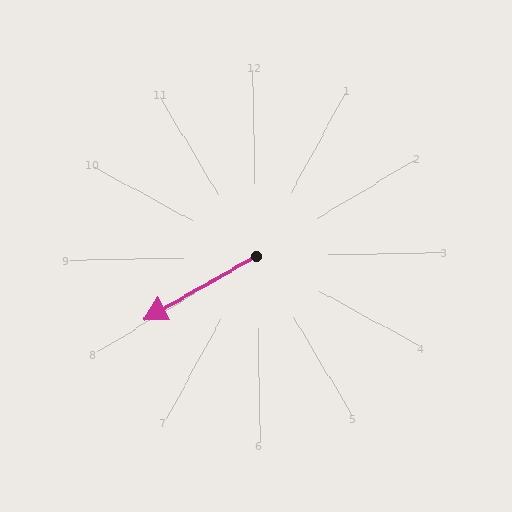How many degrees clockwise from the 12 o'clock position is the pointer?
Approximately 242 degrees.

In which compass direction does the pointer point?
Southwest.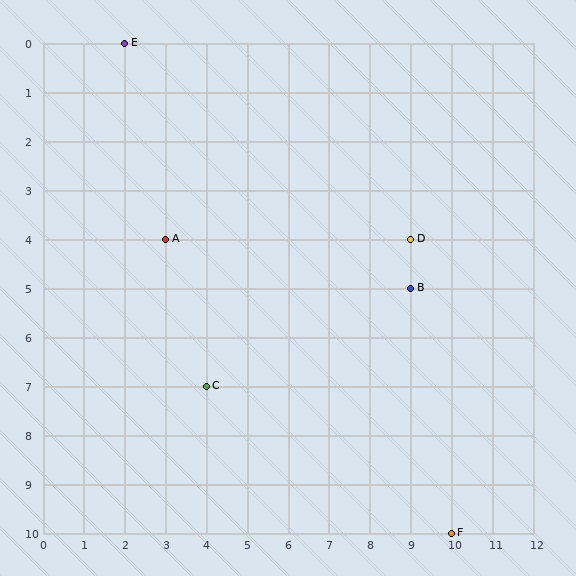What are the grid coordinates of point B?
Point B is at grid coordinates (9, 5).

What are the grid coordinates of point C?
Point C is at grid coordinates (4, 7).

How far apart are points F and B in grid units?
Points F and B are 1 column and 5 rows apart (about 5.1 grid units diagonally).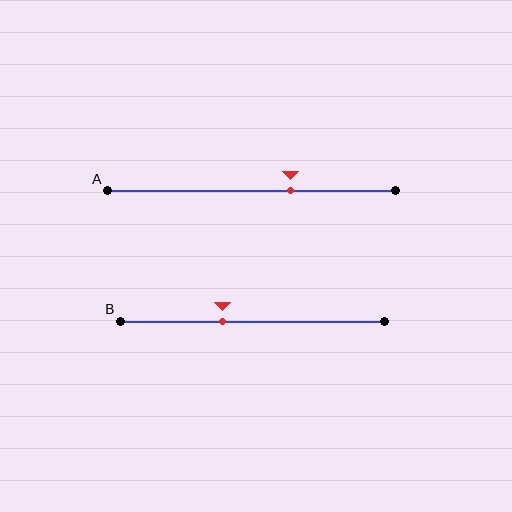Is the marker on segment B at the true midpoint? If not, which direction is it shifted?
No, the marker on segment B is shifted to the left by about 12% of the segment length.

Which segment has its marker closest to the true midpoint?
Segment B has its marker closest to the true midpoint.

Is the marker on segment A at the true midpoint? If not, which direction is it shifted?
No, the marker on segment A is shifted to the right by about 14% of the segment length.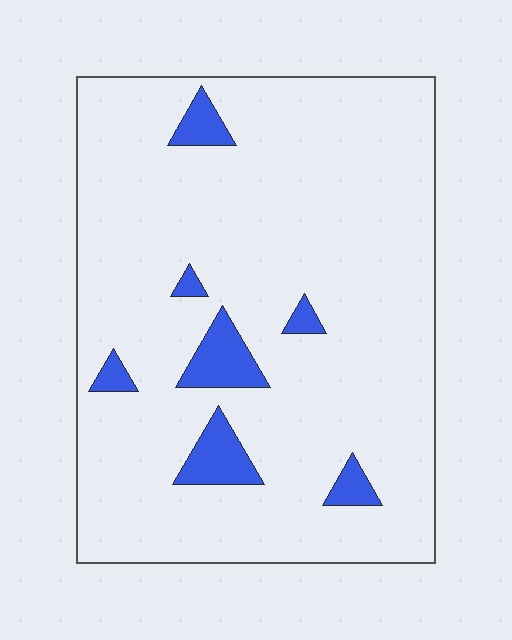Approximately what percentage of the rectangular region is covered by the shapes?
Approximately 10%.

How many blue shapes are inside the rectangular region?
7.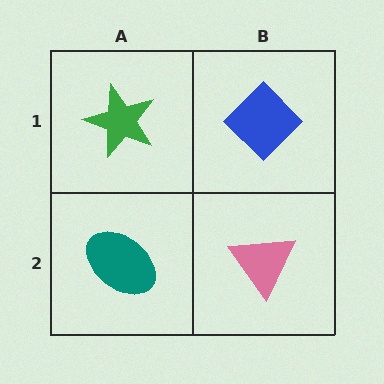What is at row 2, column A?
A teal ellipse.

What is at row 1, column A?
A green star.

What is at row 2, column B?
A pink triangle.